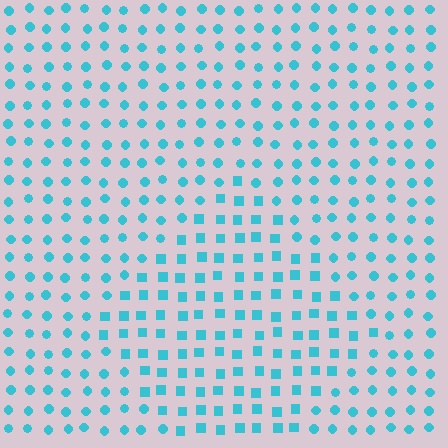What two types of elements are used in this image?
The image uses squares inside the diamond region and circles outside it.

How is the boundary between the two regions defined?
The boundary is defined by a change in element shape: squares inside vs. circles outside. All elements share the same color and spacing.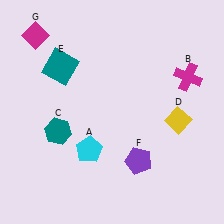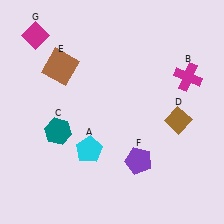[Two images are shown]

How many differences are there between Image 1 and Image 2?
There are 2 differences between the two images.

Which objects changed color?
D changed from yellow to brown. E changed from teal to brown.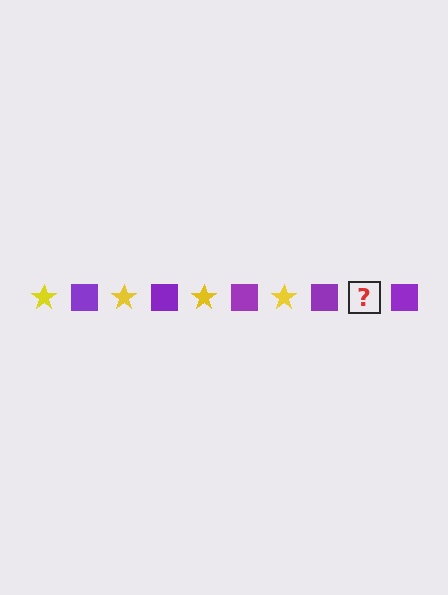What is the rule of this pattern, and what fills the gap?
The rule is that the pattern alternates between yellow star and purple square. The gap should be filled with a yellow star.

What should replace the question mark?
The question mark should be replaced with a yellow star.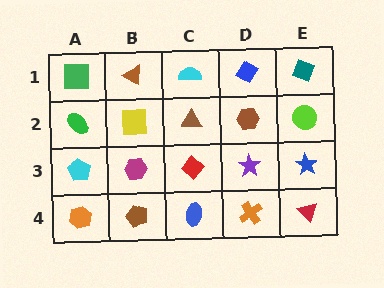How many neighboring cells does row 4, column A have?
2.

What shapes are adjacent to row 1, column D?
A brown hexagon (row 2, column D), a cyan semicircle (row 1, column C), a teal diamond (row 1, column E).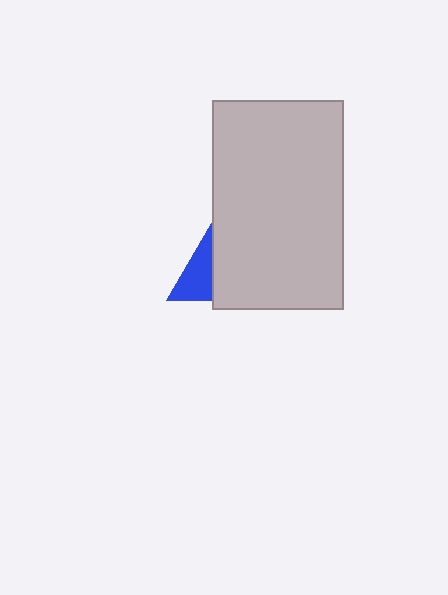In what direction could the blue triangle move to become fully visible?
The blue triangle could move left. That would shift it out from behind the light gray rectangle entirely.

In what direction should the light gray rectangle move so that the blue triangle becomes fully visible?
The light gray rectangle should move right. That is the shortest direction to clear the overlap and leave the blue triangle fully visible.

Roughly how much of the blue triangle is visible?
A small part of it is visible (roughly 38%).